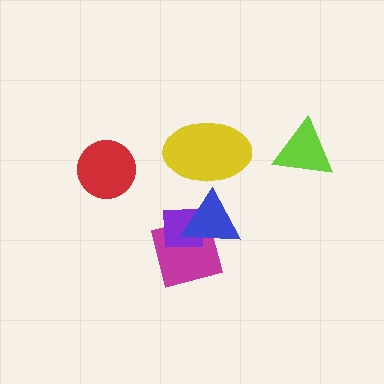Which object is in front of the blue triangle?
The yellow ellipse is in front of the blue triangle.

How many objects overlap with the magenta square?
2 objects overlap with the magenta square.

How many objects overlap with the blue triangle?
3 objects overlap with the blue triangle.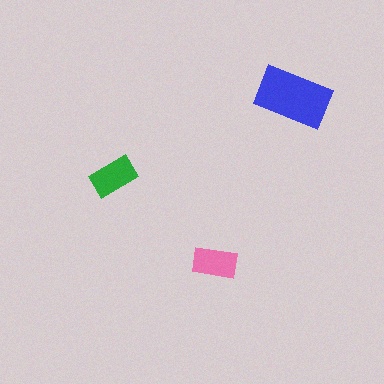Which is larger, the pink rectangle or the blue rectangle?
The blue one.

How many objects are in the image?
There are 3 objects in the image.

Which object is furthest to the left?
The green rectangle is leftmost.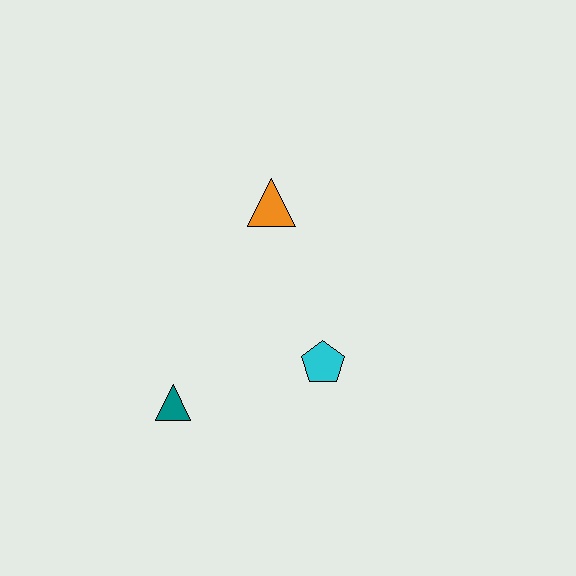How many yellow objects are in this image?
There are no yellow objects.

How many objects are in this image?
There are 3 objects.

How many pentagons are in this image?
There is 1 pentagon.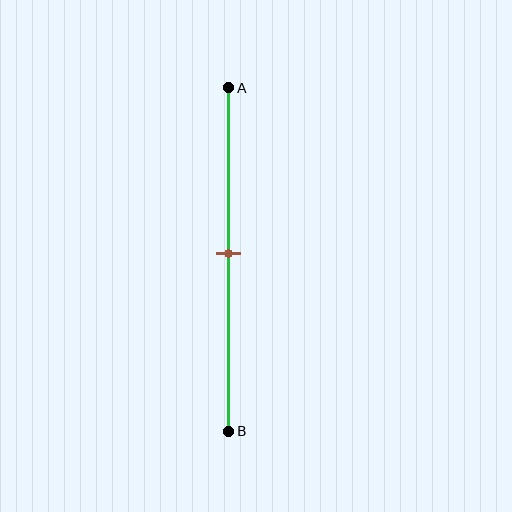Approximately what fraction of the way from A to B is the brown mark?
The brown mark is approximately 50% of the way from A to B.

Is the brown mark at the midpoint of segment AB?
Yes, the mark is approximately at the midpoint.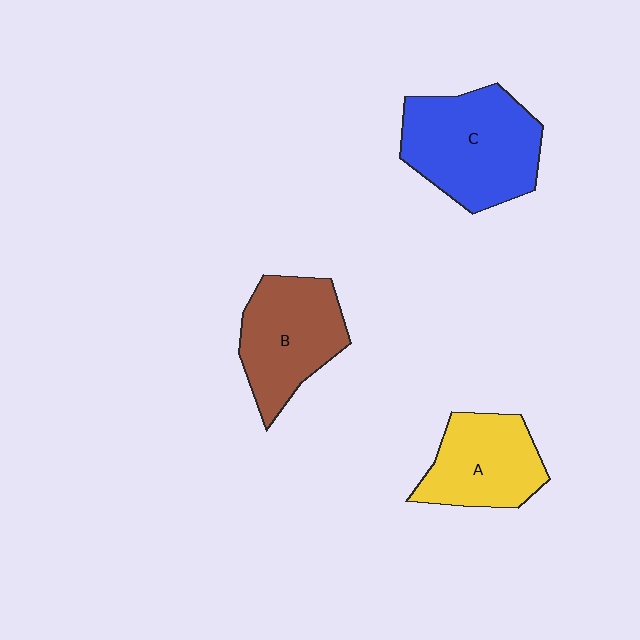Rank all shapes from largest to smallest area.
From largest to smallest: C (blue), B (brown), A (yellow).